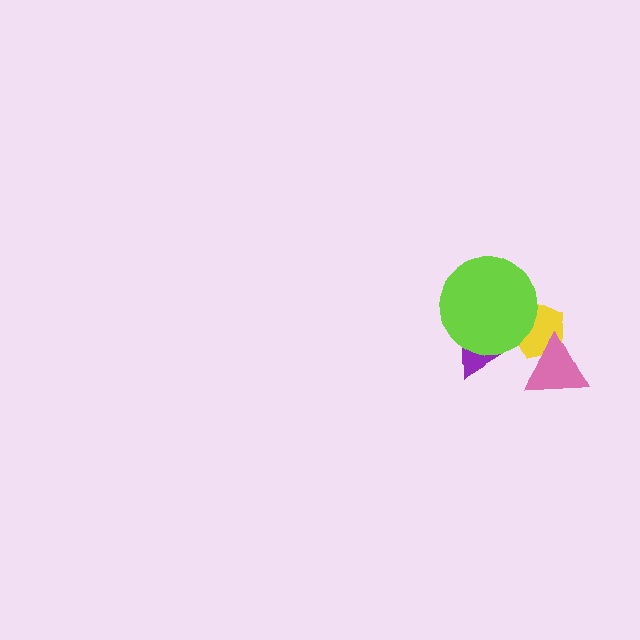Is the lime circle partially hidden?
No, no other shape covers it.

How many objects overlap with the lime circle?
2 objects overlap with the lime circle.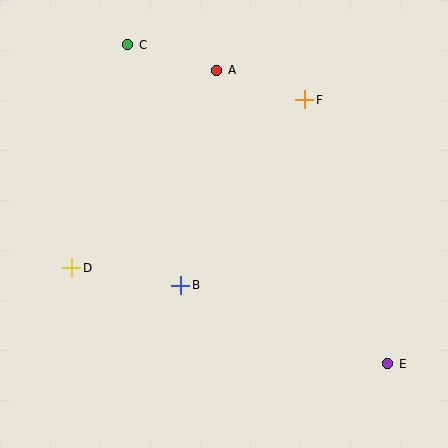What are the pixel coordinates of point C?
Point C is at (128, 45).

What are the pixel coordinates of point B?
Point B is at (181, 285).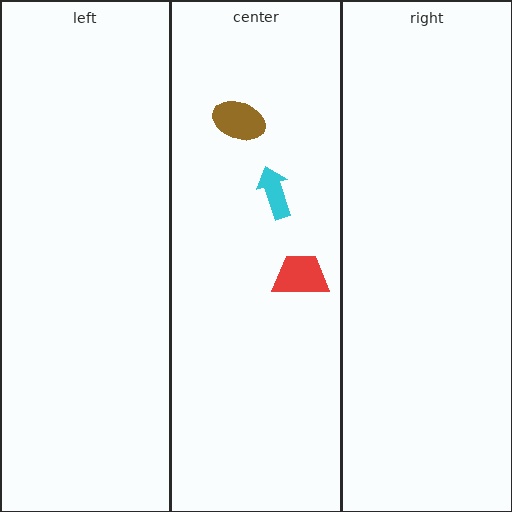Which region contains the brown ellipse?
The center region.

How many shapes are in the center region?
3.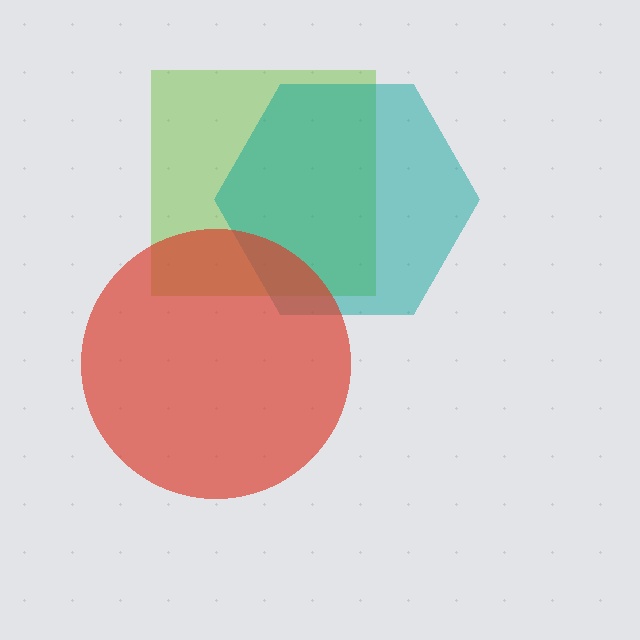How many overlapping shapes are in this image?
There are 3 overlapping shapes in the image.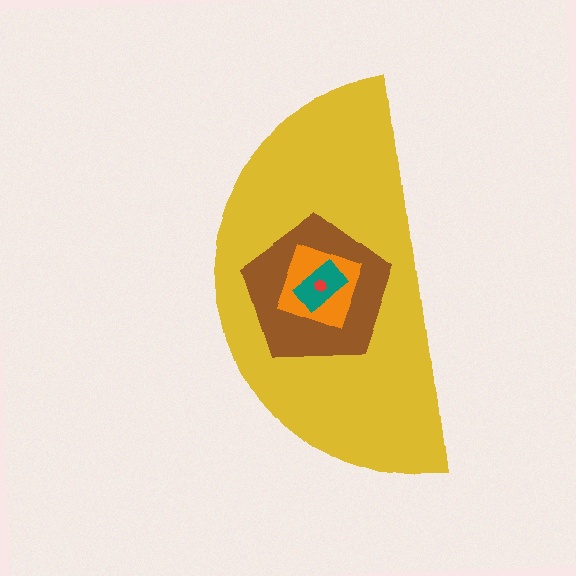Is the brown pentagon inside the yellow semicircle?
Yes.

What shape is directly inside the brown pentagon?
The orange square.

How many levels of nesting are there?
5.